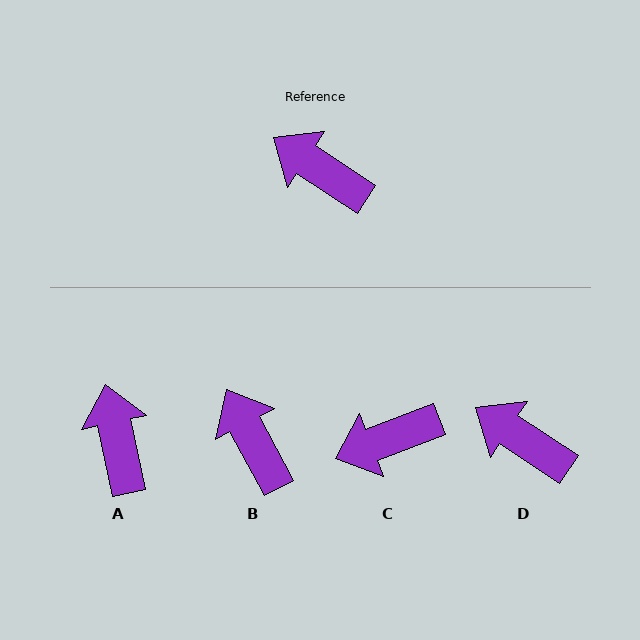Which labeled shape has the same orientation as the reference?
D.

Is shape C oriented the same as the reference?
No, it is off by about 55 degrees.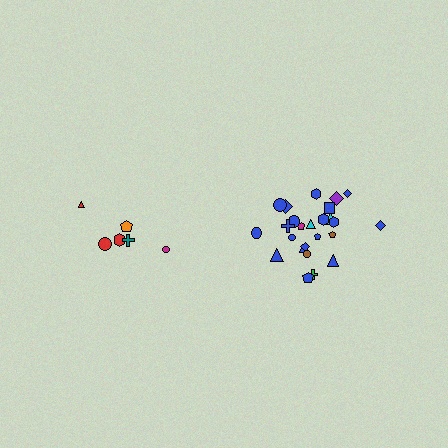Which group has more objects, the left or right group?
The right group.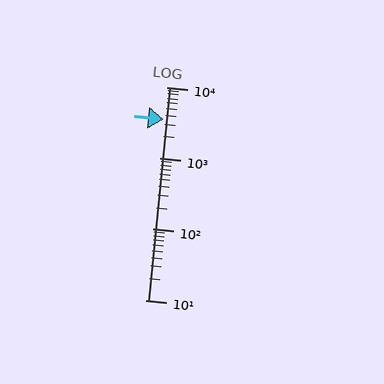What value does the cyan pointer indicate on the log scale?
The pointer indicates approximately 3500.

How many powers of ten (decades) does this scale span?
The scale spans 3 decades, from 10 to 10000.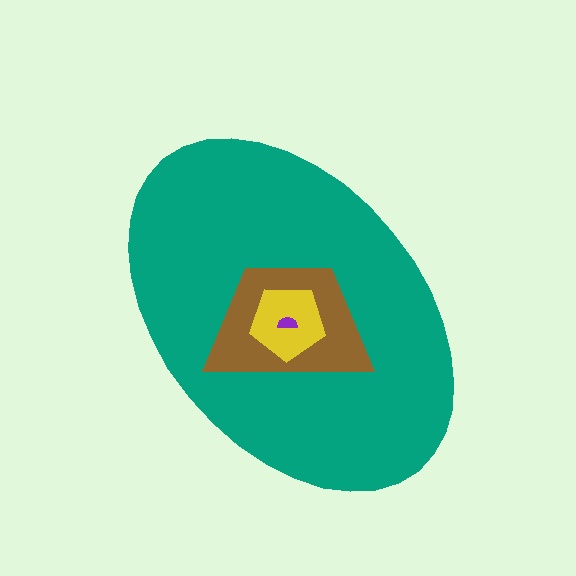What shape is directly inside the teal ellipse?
The brown trapezoid.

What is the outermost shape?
The teal ellipse.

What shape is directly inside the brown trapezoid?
The yellow pentagon.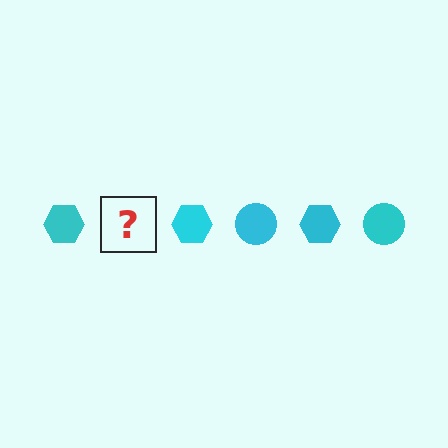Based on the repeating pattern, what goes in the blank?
The blank should be a cyan circle.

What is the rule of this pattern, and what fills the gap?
The rule is that the pattern cycles through hexagon, circle shapes in cyan. The gap should be filled with a cyan circle.